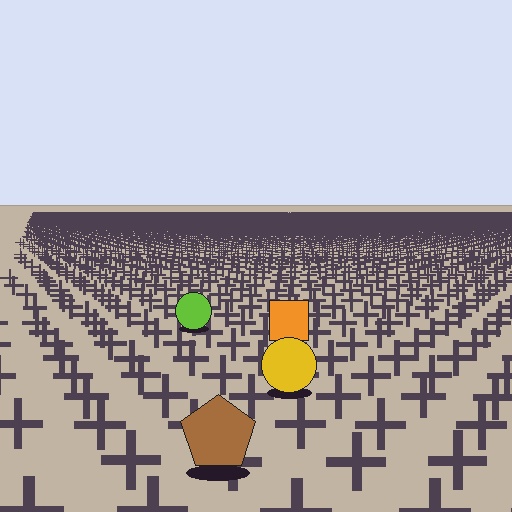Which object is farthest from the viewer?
The lime circle is farthest from the viewer. It appears smaller and the ground texture around it is denser.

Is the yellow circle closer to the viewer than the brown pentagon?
No. The brown pentagon is closer — you can tell from the texture gradient: the ground texture is coarser near it.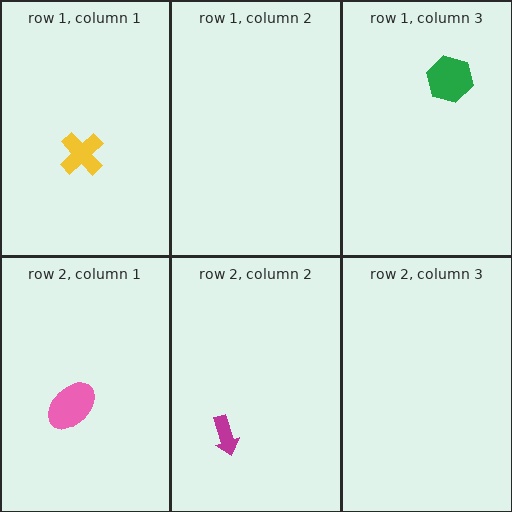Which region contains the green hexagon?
The row 1, column 3 region.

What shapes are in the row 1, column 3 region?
The green hexagon.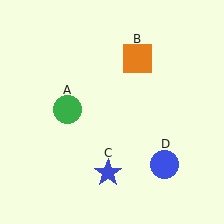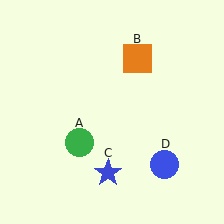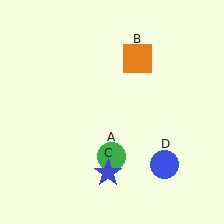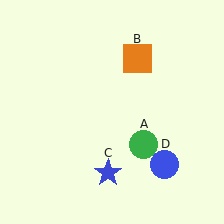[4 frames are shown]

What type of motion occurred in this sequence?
The green circle (object A) rotated counterclockwise around the center of the scene.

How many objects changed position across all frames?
1 object changed position: green circle (object A).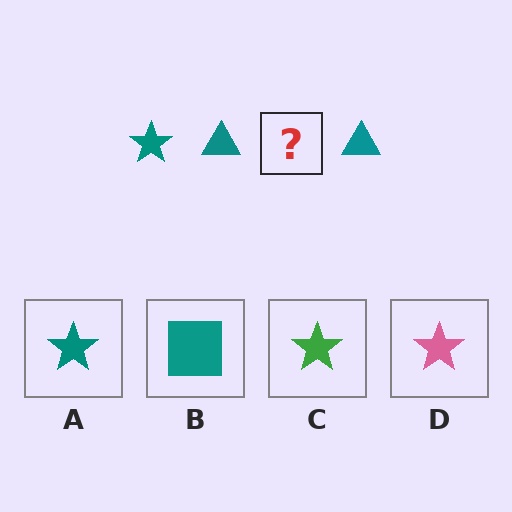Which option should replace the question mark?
Option A.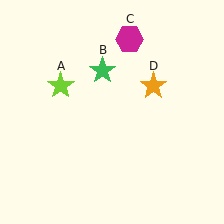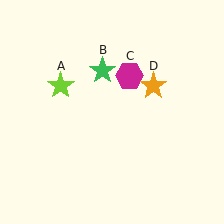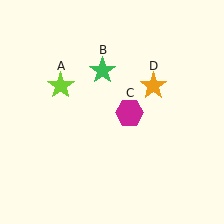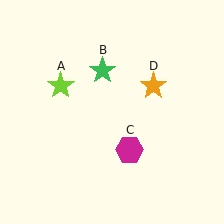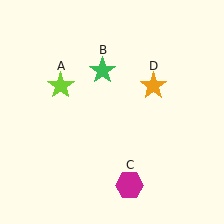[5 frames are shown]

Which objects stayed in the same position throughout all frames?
Lime star (object A) and green star (object B) and orange star (object D) remained stationary.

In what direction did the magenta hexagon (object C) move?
The magenta hexagon (object C) moved down.